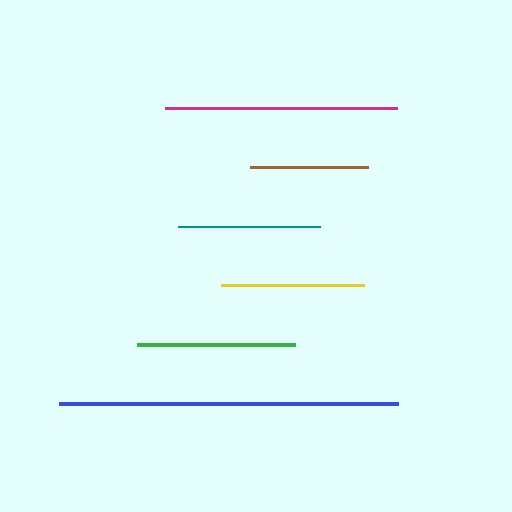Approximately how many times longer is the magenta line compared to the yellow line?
The magenta line is approximately 1.6 times the length of the yellow line.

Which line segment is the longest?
The blue line is the longest at approximately 339 pixels.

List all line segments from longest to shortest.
From longest to shortest: blue, magenta, green, yellow, teal, brown.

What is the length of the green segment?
The green segment is approximately 158 pixels long.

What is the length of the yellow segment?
The yellow segment is approximately 143 pixels long.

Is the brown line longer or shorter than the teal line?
The teal line is longer than the brown line.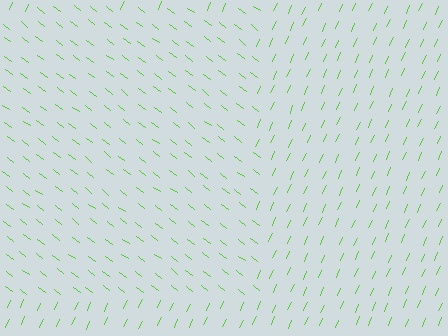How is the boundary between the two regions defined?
The boundary is defined purely by a change in line orientation (approximately 77 degrees difference). All lines are the same color and thickness.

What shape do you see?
I see a rectangle.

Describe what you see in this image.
The image is filled with small lime line segments. A rectangle region in the image has lines oriented differently from the surrounding lines, creating a visible texture boundary.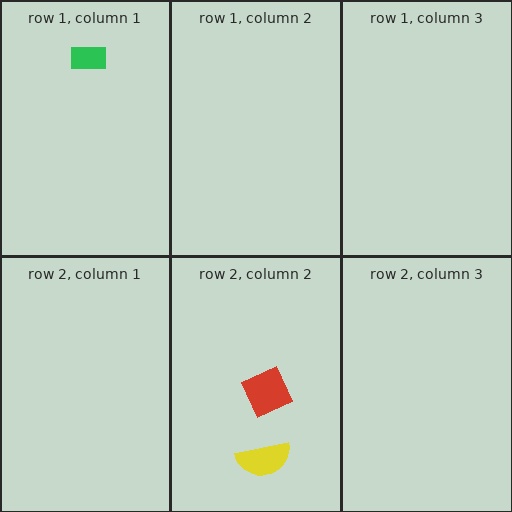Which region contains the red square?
The row 2, column 2 region.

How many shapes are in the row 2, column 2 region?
2.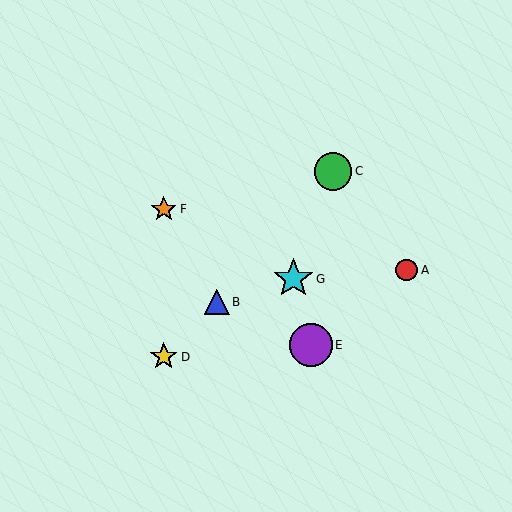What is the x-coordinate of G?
Object G is at x≈293.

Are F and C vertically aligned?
No, F is at x≈164 and C is at x≈333.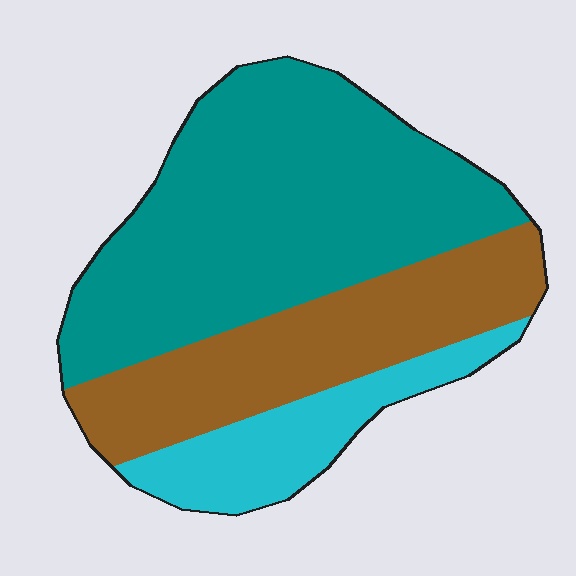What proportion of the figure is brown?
Brown covers roughly 30% of the figure.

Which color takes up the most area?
Teal, at roughly 55%.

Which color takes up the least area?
Cyan, at roughly 15%.